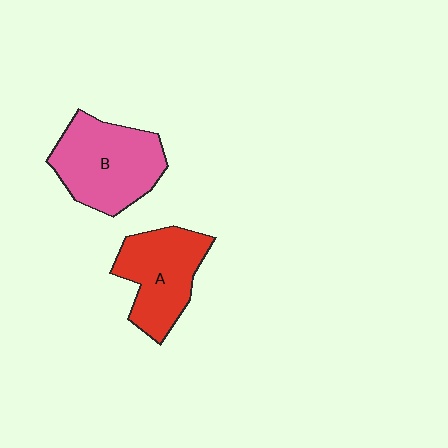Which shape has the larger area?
Shape B (pink).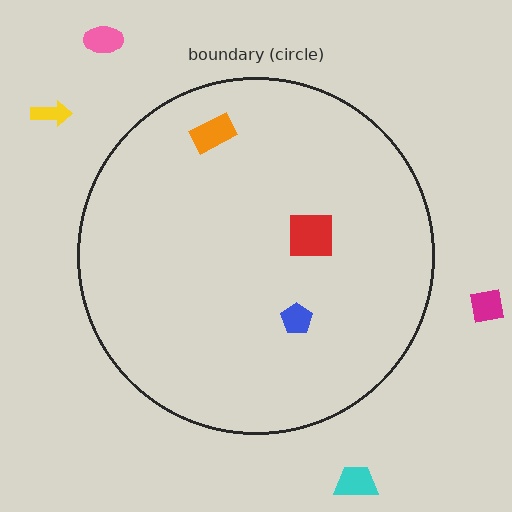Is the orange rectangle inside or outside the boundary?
Inside.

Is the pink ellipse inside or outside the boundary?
Outside.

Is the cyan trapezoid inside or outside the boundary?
Outside.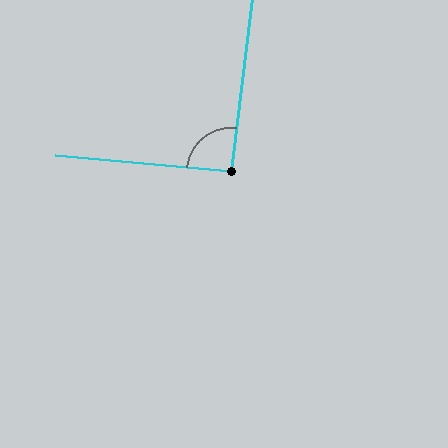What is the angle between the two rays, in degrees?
Approximately 92 degrees.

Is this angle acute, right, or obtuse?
It is approximately a right angle.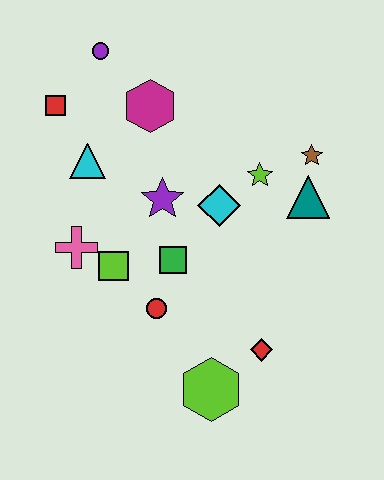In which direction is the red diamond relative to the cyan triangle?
The red diamond is below the cyan triangle.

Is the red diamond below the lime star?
Yes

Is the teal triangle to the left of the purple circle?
No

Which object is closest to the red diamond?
The lime hexagon is closest to the red diamond.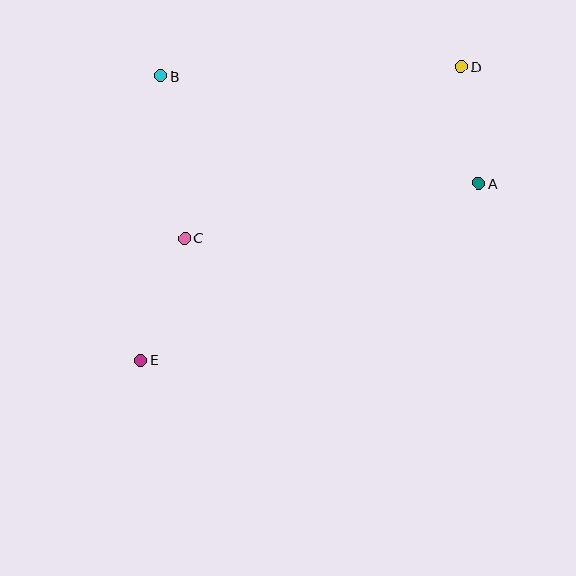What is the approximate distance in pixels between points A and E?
The distance between A and E is approximately 381 pixels.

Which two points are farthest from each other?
Points D and E are farthest from each other.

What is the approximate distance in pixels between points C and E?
The distance between C and E is approximately 129 pixels.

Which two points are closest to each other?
Points A and D are closest to each other.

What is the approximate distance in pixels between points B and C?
The distance between B and C is approximately 164 pixels.